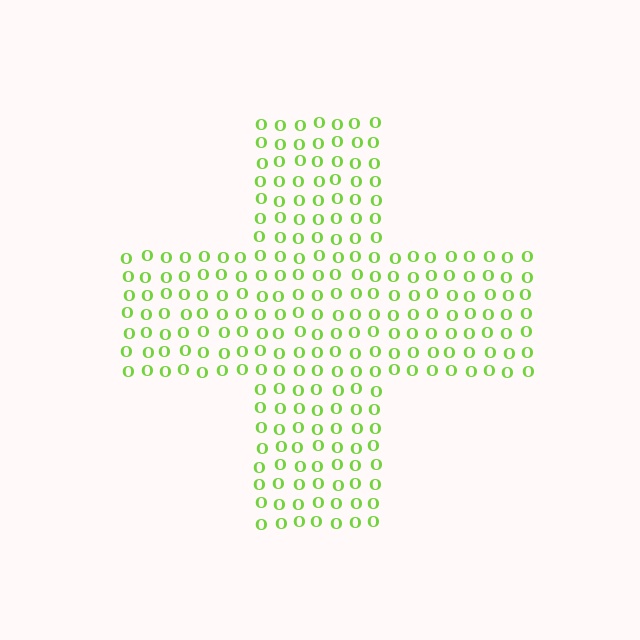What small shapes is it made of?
It is made of small letter O's.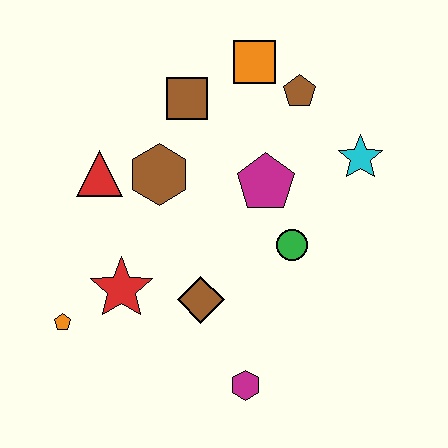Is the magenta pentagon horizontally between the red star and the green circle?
Yes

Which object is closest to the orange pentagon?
The red star is closest to the orange pentagon.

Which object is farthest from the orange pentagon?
The cyan star is farthest from the orange pentagon.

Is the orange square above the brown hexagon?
Yes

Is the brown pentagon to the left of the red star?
No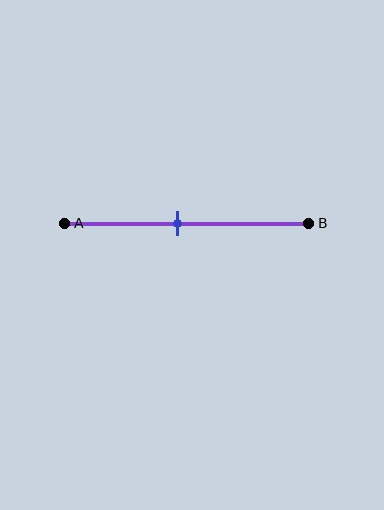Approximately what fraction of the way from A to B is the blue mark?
The blue mark is approximately 45% of the way from A to B.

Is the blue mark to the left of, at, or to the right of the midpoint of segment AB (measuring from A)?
The blue mark is to the left of the midpoint of segment AB.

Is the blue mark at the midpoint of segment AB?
No, the mark is at about 45% from A, not at the 50% midpoint.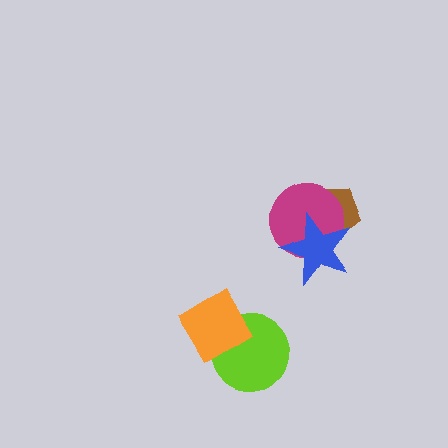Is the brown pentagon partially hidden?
Yes, it is partially covered by another shape.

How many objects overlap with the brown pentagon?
2 objects overlap with the brown pentagon.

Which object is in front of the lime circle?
The orange diamond is in front of the lime circle.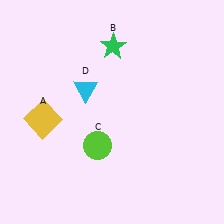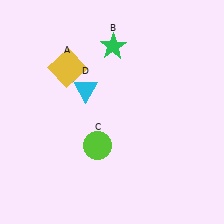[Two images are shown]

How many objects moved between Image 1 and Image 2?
1 object moved between the two images.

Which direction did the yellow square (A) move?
The yellow square (A) moved up.